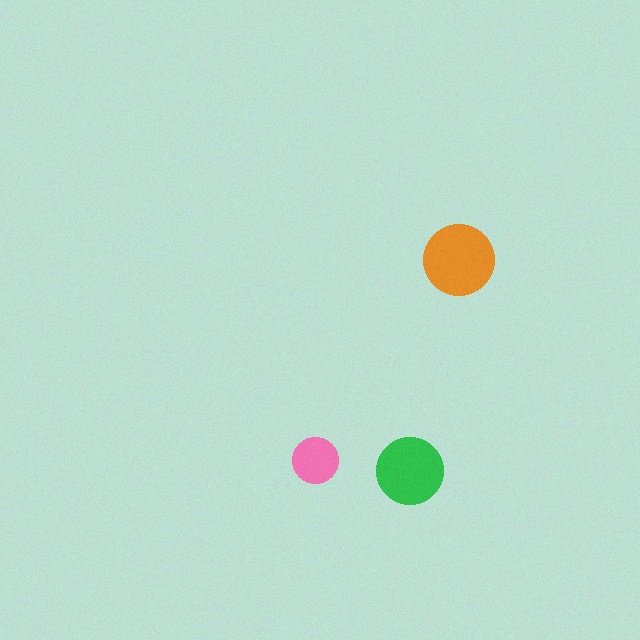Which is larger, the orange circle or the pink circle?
The orange one.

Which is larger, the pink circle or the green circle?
The green one.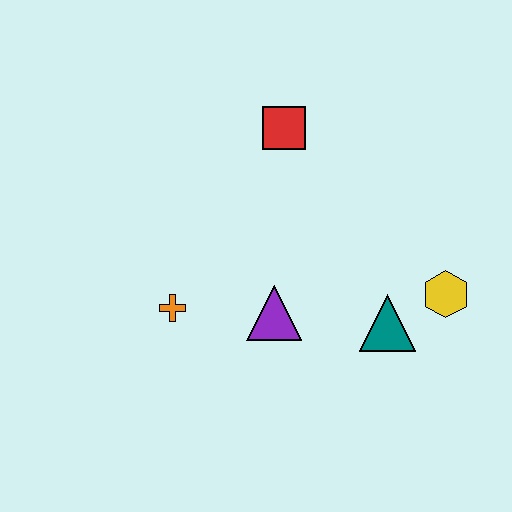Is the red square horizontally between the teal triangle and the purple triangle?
Yes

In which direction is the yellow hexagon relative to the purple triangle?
The yellow hexagon is to the right of the purple triangle.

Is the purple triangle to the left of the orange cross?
No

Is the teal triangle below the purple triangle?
Yes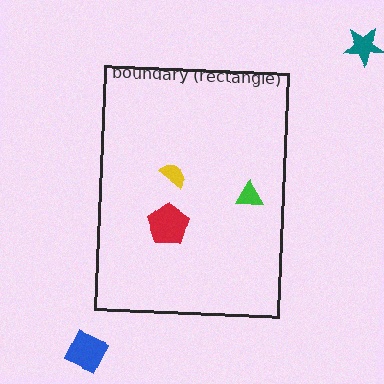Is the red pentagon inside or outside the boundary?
Inside.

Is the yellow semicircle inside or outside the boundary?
Inside.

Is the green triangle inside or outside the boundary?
Inside.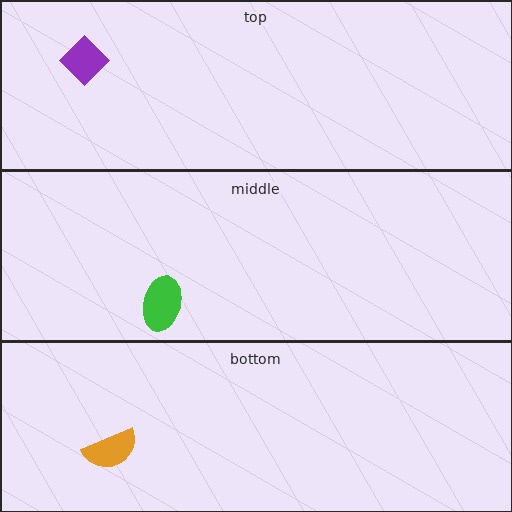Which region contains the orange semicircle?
The bottom region.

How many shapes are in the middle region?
1.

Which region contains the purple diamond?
The top region.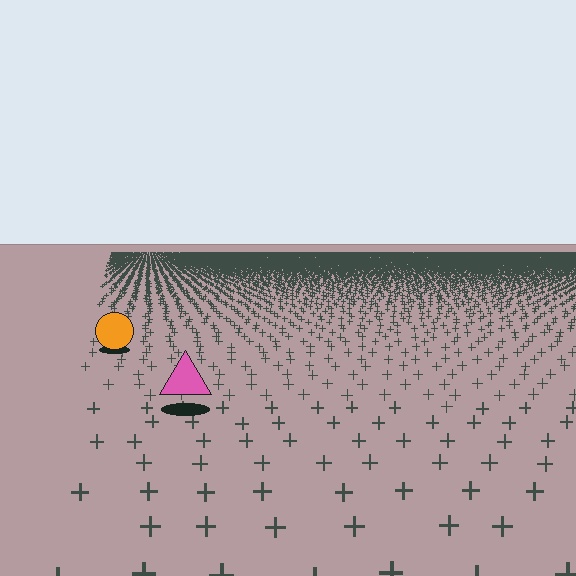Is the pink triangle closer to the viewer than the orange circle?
Yes. The pink triangle is closer — you can tell from the texture gradient: the ground texture is coarser near it.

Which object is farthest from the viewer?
The orange circle is farthest from the viewer. It appears smaller and the ground texture around it is denser.